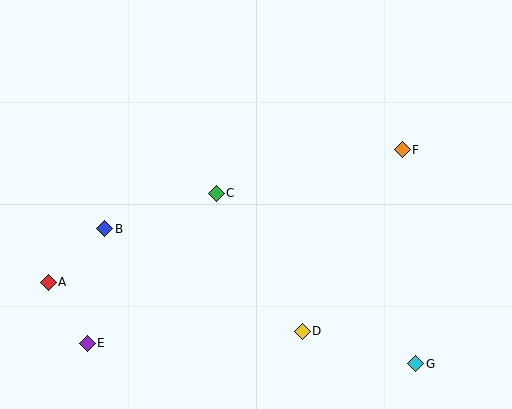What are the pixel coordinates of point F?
Point F is at (402, 150).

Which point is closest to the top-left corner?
Point B is closest to the top-left corner.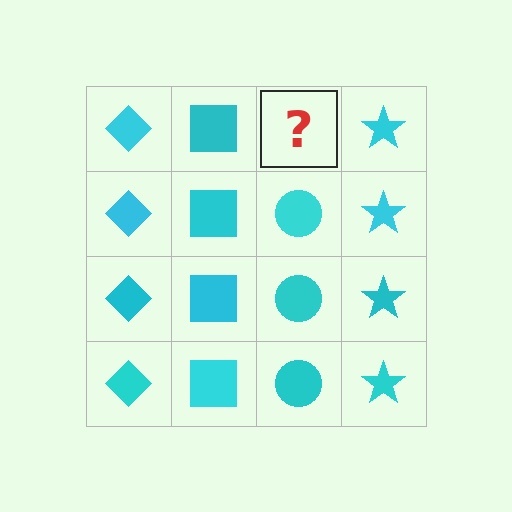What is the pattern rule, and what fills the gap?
The rule is that each column has a consistent shape. The gap should be filled with a cyan circle.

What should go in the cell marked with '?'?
The missing cell should contain a cyan circle.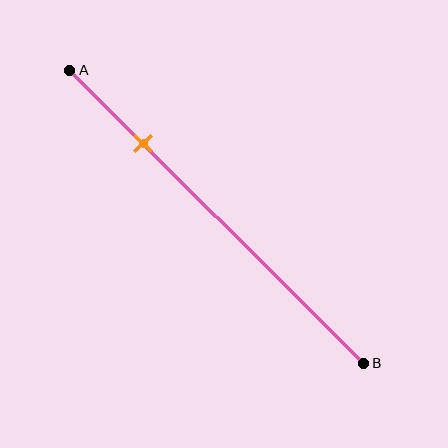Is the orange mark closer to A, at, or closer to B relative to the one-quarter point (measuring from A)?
The orange mark is approximately at the one-quarter point of segment AB.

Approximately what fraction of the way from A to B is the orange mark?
The orange mark is approximately 25% of the way from A to B.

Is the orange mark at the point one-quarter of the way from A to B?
Yes, the mark is approximately at the one-quarter point.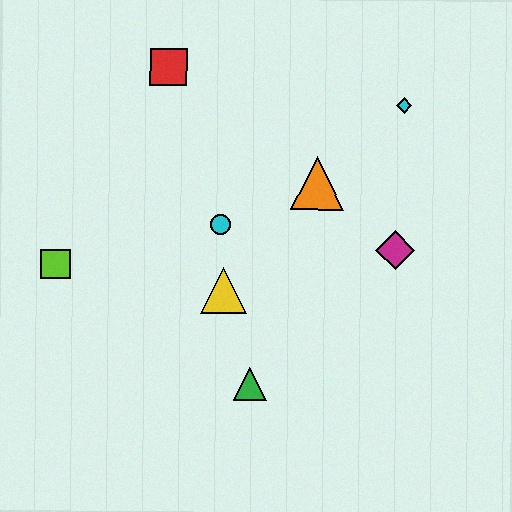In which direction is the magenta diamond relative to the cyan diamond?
The magenta diamond is below the cyan diamond.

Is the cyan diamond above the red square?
No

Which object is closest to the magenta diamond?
The orange triangle is closest to the magenta diamond.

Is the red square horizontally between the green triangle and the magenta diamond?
No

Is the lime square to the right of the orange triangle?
No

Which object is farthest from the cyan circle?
The cyan diamond is farthest from the cyan circle.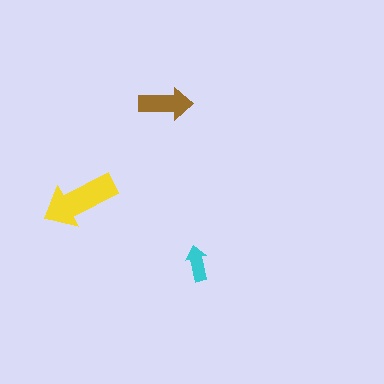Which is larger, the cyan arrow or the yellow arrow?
The yellow one.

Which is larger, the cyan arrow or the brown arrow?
The brown one.